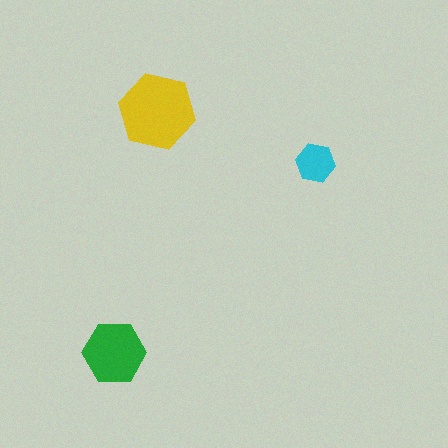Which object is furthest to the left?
The green hexagon is leftmost.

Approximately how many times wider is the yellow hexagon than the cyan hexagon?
About 2 times wider.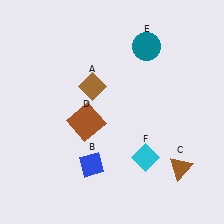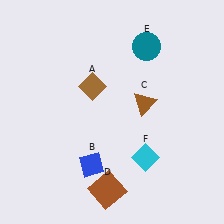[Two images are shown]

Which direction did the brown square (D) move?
The brown square (D) moved down.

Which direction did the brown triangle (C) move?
The brown triangle (C) moved up.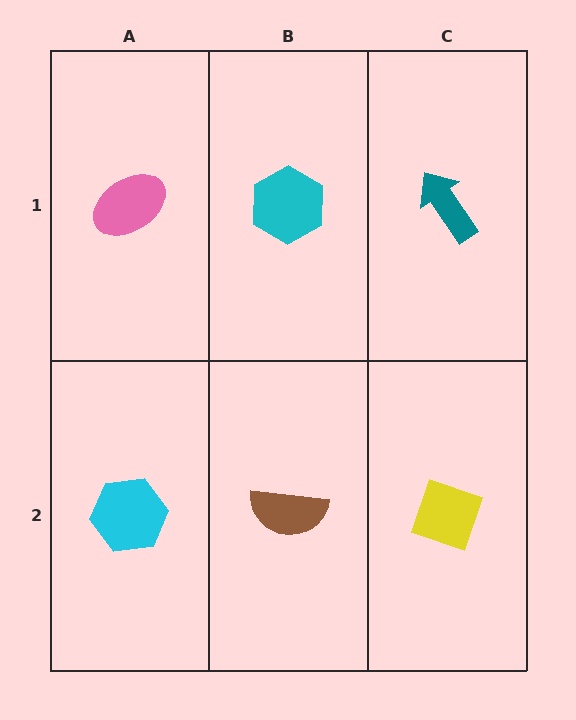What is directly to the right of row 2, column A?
A brown semicircle.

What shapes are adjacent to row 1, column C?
A yellow diamond (row 2, column C), a cyan hexagon (row 1, column B).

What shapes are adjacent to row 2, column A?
A pink ellipse (row 1, column A), a brown semicircle (row 2, column B).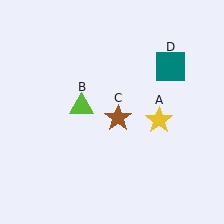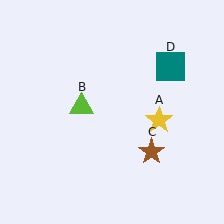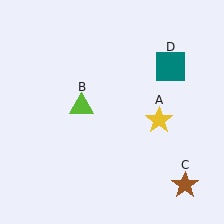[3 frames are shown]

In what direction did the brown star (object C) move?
The brown star (object C) moved down and to the right.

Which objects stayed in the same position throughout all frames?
Yellow star (object A) and lime triangle (object B) and teal square (object D) remained stationary.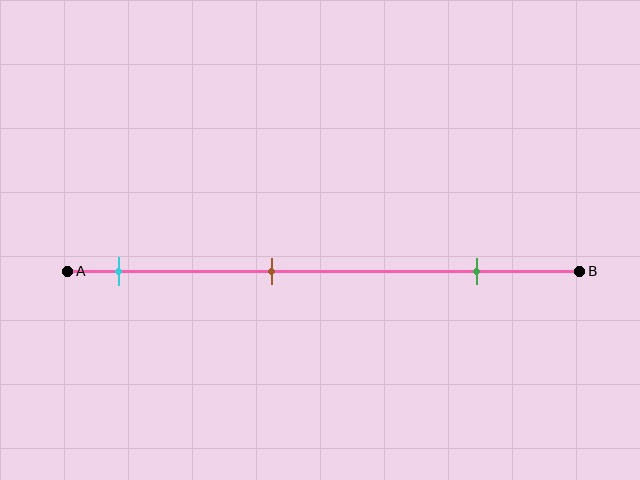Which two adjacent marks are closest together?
The cyan and brown marks are the closest adjacent pair.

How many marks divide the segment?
There are 3 marks dividing the segment.